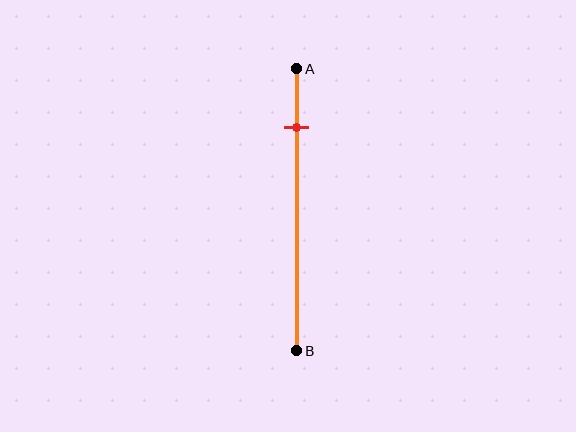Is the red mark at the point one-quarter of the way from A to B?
No, the mark is at about 20% from A, not at the 25% one-quarter point.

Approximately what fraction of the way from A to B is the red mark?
The red mark is approximately 20% of the way from A to B.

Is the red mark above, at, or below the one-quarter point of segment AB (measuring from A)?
The red mark is above the one-quarter point of segment AB.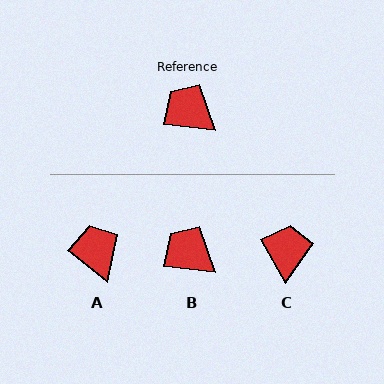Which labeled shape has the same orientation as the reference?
B.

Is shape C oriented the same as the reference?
No, it is off by about 53 degrees.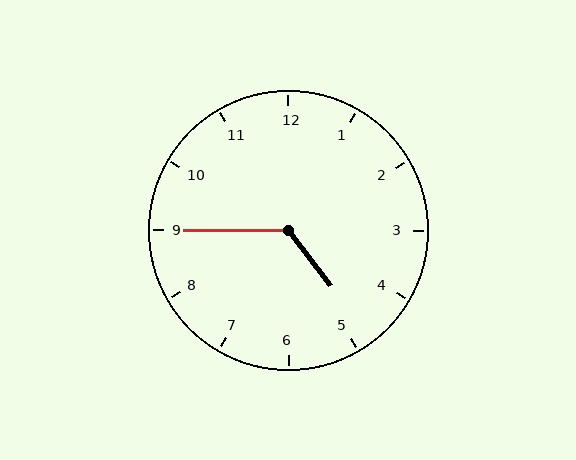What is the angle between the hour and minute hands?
Approximately 128 degrees.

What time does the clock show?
4:45.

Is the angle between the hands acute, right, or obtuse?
It is obtuse.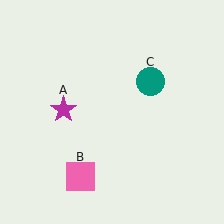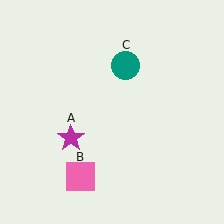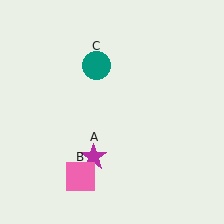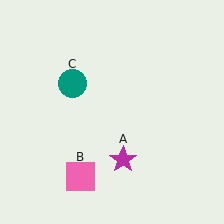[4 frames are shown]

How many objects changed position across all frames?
2 objects changed position: magenta star (object A), teal circle (object C).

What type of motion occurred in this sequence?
The magenta star (object A), teal circle (object C) rotated counterclockwise around the center of the scene.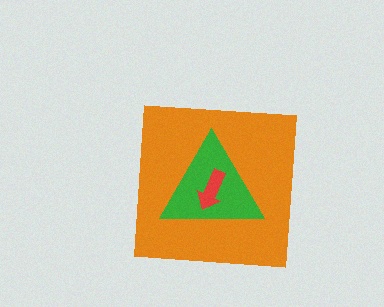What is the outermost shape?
The orange square.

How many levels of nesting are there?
3.